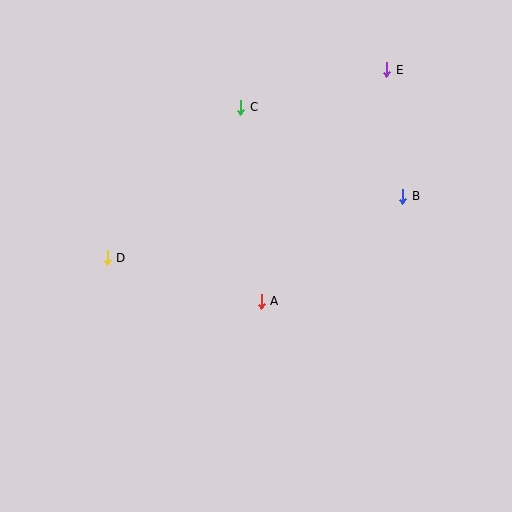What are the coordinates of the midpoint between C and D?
The midpoint between C and D is at (174, 183).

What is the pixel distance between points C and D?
The distance between C and D is 201 pixels.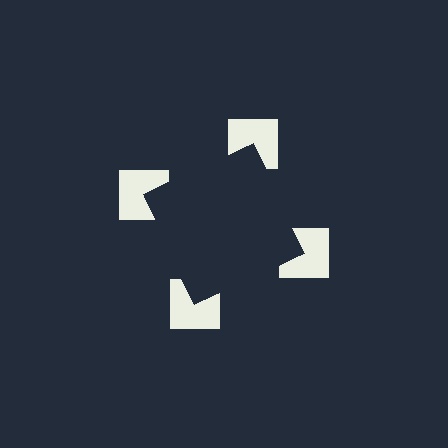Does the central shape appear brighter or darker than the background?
It typically appears slightly darker than the background, even though no actual brightness change is drawn.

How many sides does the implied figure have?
4 sides.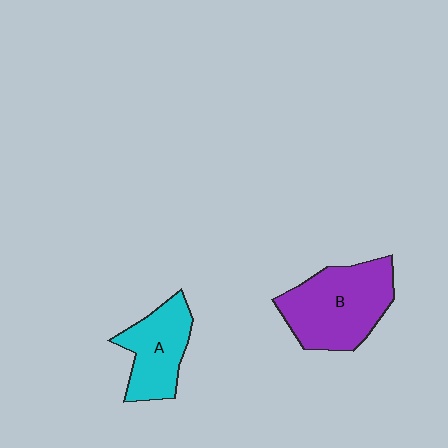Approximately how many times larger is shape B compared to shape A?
Approximately 1.5 times.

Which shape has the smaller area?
Shape A (cyan).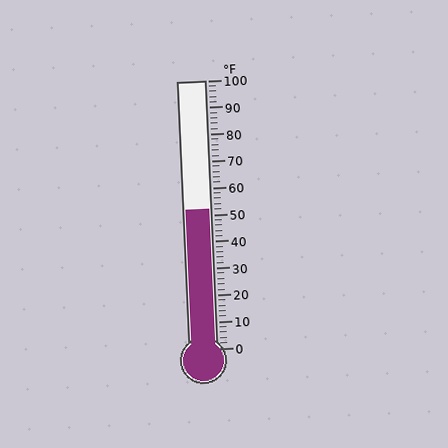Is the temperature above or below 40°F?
The temperature is above 40°F.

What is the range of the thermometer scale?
The thermometer scale ranges from 0°F to 100°F.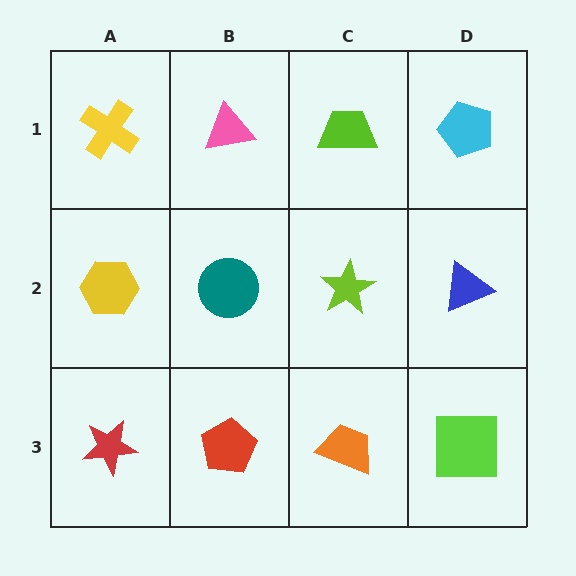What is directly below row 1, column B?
A teal circle.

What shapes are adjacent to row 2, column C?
A lime trapezoid (row 1, column C), an orange trapezoid (row 3, column C), a teal circle (row 2, column B), a blue triangle (row 2, column D).